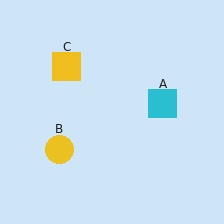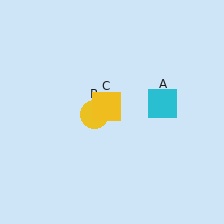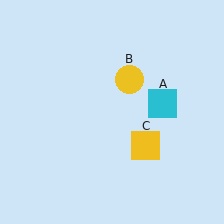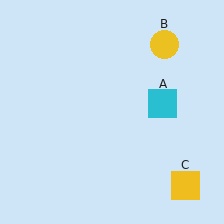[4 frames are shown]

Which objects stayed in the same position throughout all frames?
Cyan square (object A) remained stationary.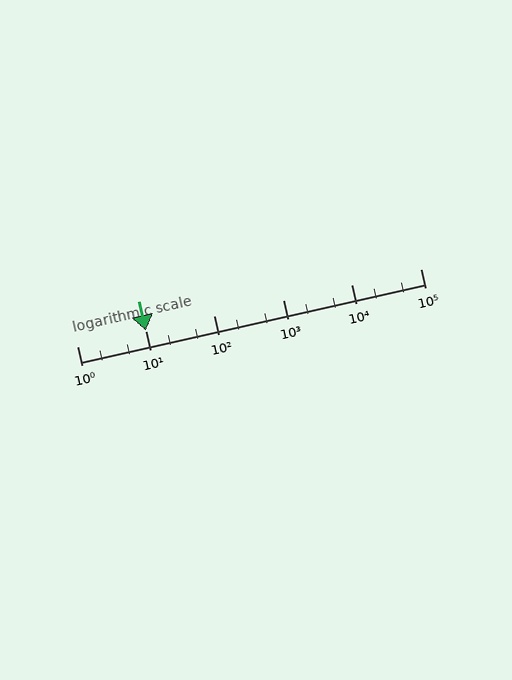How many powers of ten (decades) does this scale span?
The scale spans 5 decades, from 1 to 100000.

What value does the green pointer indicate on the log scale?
The pointer indicates approximately 9.9.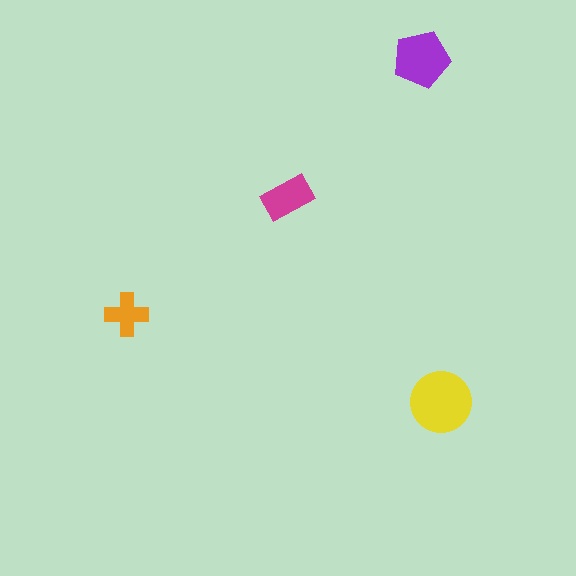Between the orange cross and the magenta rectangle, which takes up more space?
The magenta rectangle.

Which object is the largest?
The yellow circle.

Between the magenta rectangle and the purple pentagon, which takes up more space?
The purple pentagon.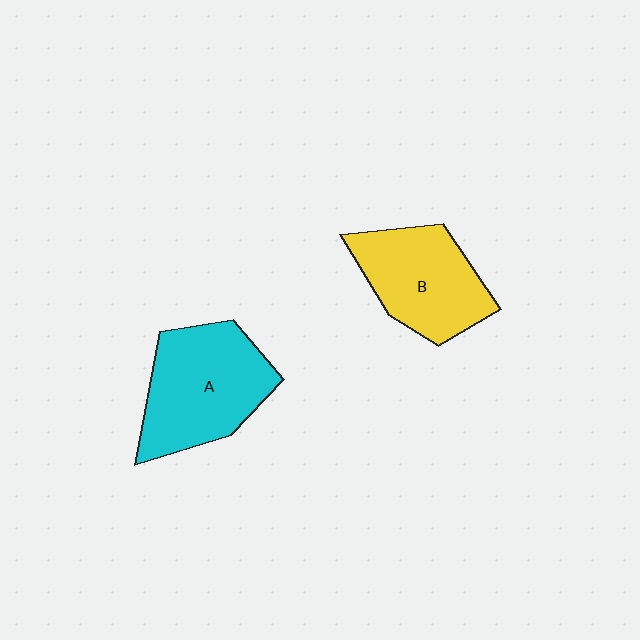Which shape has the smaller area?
Shape B (yellow).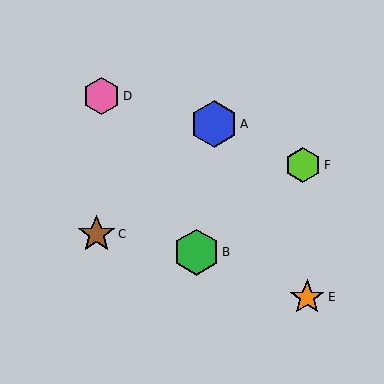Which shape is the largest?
The blue hexagon (labeled A) is the largest.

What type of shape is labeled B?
Shape B is a green hexagon.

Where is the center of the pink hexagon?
The center of the pink hexagon is at (102, 96).